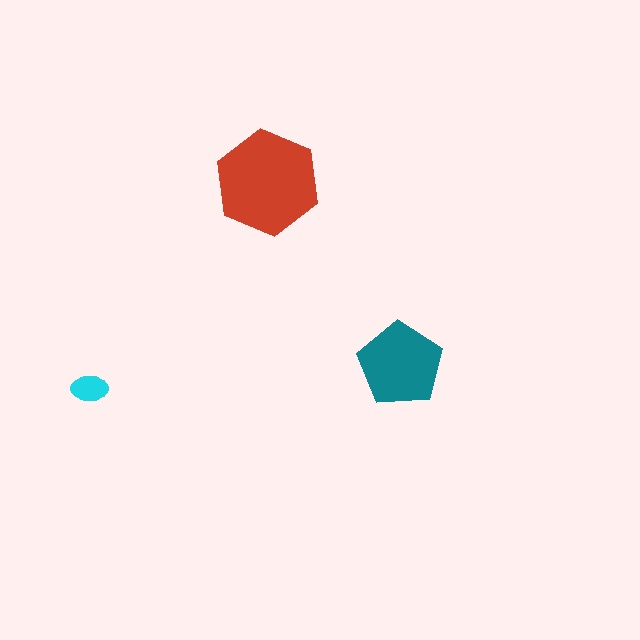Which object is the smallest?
The cyan ellipse.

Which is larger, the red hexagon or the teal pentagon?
The red hexagon.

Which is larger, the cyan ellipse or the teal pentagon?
The teal pentagon.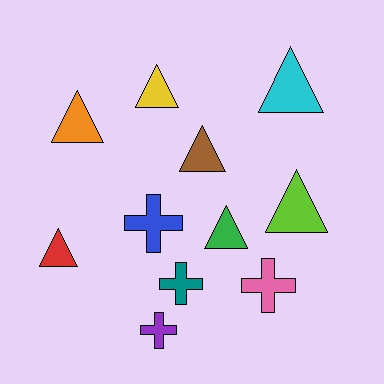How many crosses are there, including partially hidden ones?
There are 4 crosses.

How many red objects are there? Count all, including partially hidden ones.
There is 1 red object.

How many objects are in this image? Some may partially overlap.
There are 11 objects.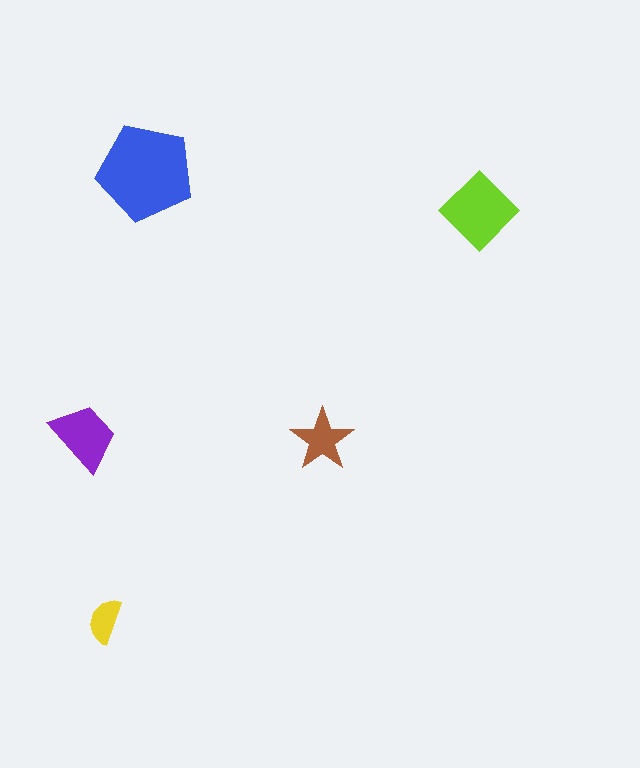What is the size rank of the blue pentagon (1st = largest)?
1st.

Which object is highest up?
The blue pentagon is topmost.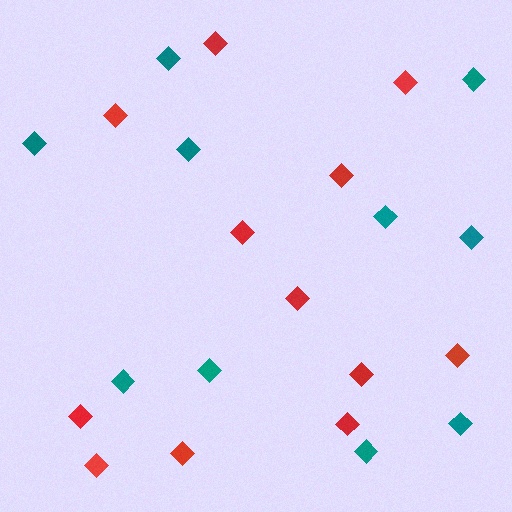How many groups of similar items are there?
There are 2 groups: one group of teal diamonds (10) and one group of red diamonds (12).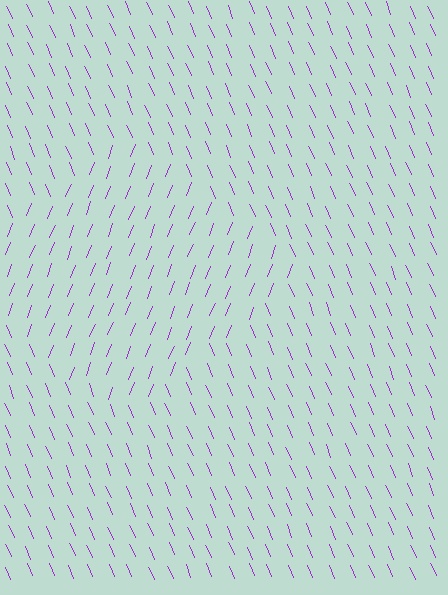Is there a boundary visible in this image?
Yes, there is a texture boundary formed by a change in line orientation.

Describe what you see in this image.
The image is filled with small purple line segments. A diamond region in the image has lines oriented differently from the surrounding lines, creating a visible texture boundary.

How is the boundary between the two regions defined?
The boundary is defined purely by a change in line orientation (approximately 45 degrees difference). All lines are the same color and thickness.